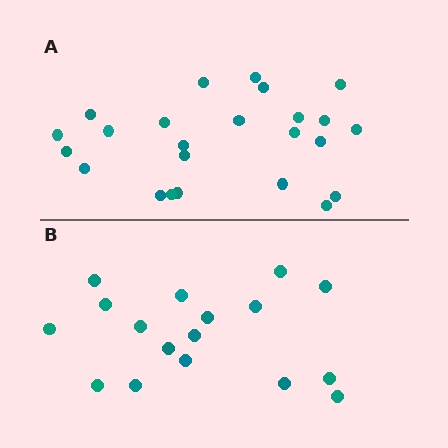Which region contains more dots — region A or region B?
Region A (the top region) has more dots.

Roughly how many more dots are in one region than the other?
Region A has roughly 8 or so more dots than region B.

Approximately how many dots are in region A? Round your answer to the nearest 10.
About 20 dots. (The exact count is 24, which rounds to 20.)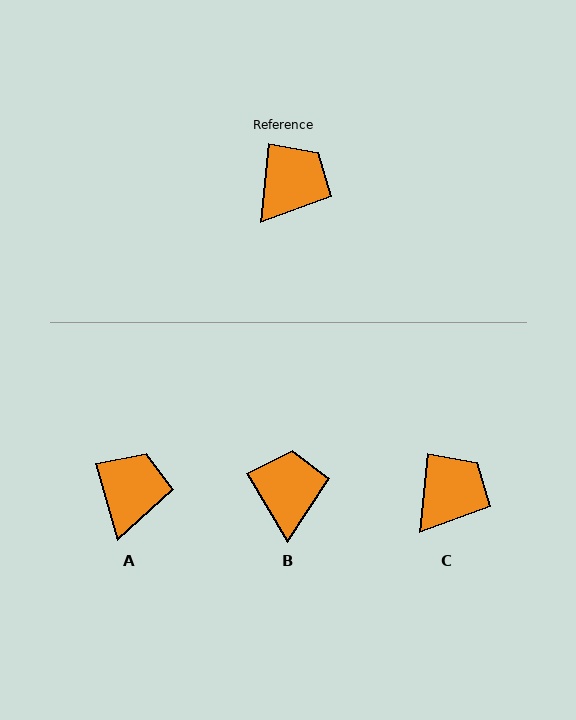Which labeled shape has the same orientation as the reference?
C.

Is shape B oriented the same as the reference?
No, it is off by about 37 degrees.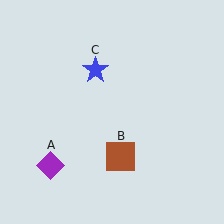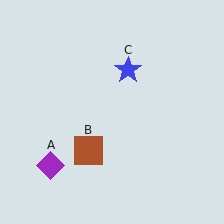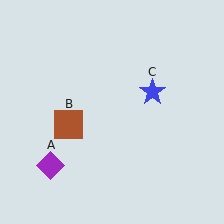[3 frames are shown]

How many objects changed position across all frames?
2 objects changed position: brown square (object B), blue star (object C).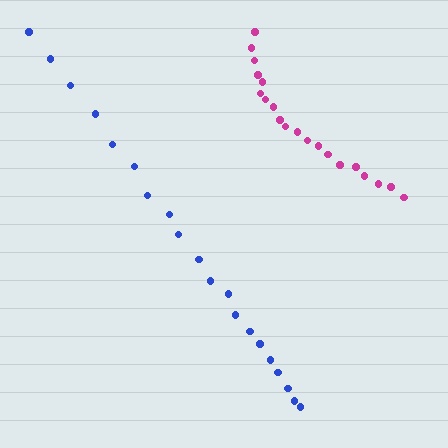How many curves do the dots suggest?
There are 2 distinct paths.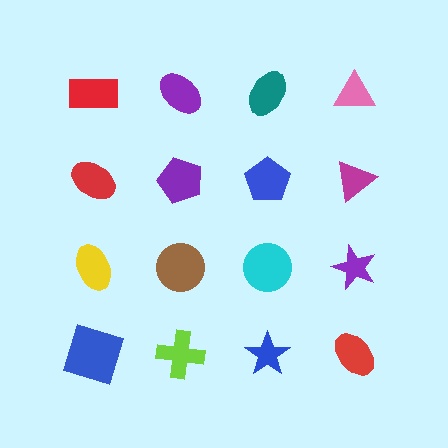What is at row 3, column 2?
A brown circle.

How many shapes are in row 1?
4 shapes.